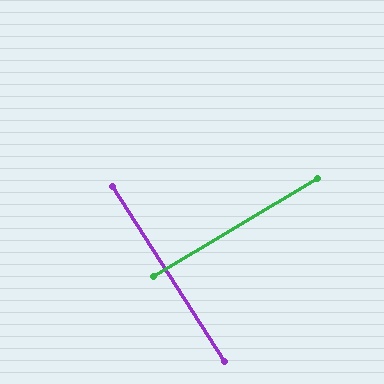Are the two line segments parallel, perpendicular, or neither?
Perpendicular — they meet at approximately 88°.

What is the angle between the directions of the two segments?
Approximately 88 degrees.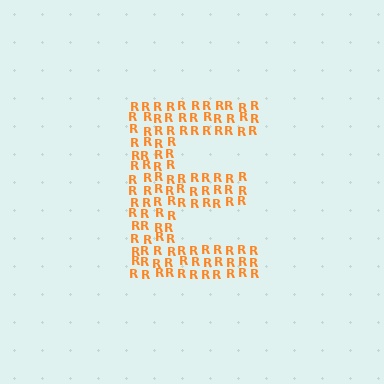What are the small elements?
The small elements are letter R's.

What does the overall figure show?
The overall figure shows the letter E.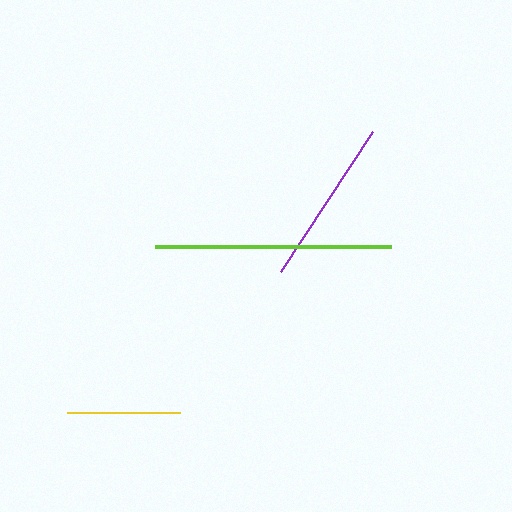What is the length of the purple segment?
The purple segment is approximately 167 pixels long.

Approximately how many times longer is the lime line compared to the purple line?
The lime line is approximately 1.4 times the length of the purple line.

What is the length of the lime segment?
The lime segment is approximately 235 pixels long.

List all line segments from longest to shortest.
From longest to shortest: lime, purple, yellow.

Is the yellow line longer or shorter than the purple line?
The purple line is longer than the yellow line.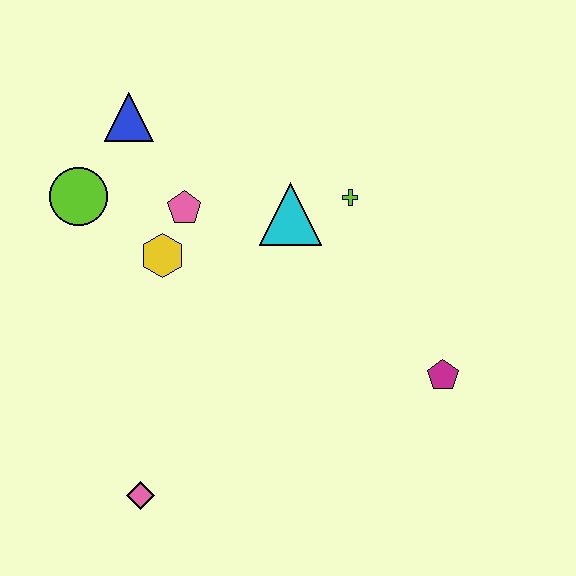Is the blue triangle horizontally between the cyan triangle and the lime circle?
Yes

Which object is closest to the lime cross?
The cyan triangle is closest to the lime cross.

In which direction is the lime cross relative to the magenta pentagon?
The lime cross is above the magenta pentagon.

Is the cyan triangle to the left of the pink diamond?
No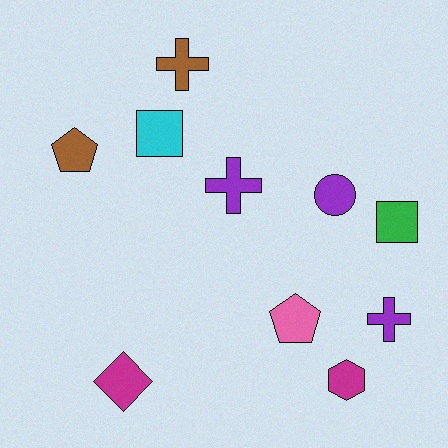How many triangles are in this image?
There are no triangles.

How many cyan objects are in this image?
There is 1 cyan object.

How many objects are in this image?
There are 10 objects.